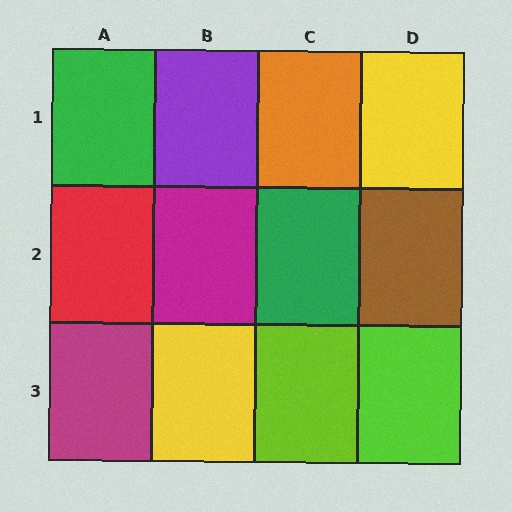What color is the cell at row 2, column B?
Magenta.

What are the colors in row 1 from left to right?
Green, purple, orange, yellow.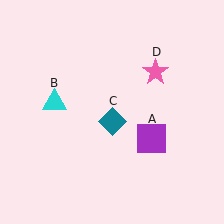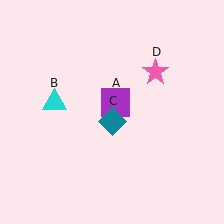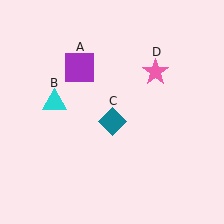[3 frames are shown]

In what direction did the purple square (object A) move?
The purple square (object A) moved up and to the left.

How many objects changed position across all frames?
1 object changed position: purple square (object A).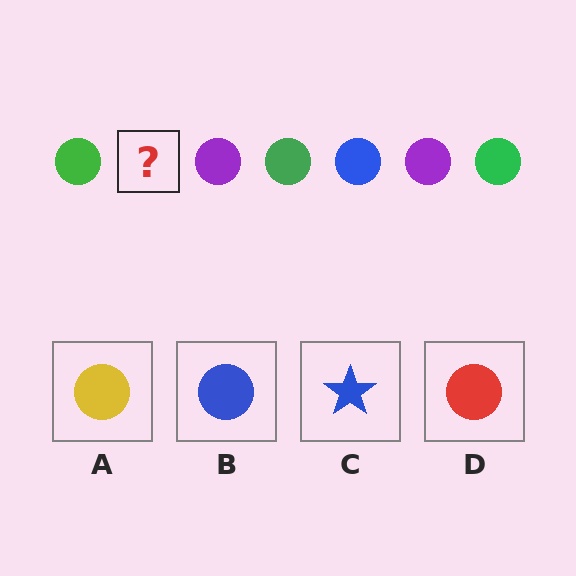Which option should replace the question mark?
Option B.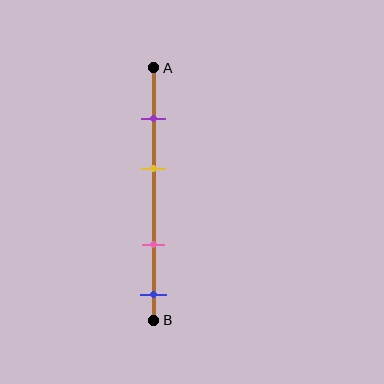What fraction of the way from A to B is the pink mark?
The pink mark is approximately 70% (0.7) of the way from A to B.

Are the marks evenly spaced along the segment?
No, the marks are not evenly spaced.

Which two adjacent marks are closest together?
The purple and yellow marks are the closest adjacent pair.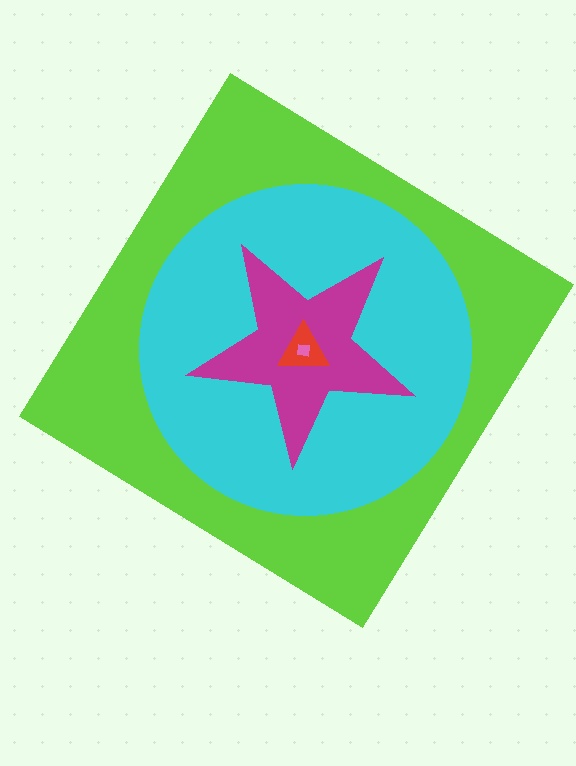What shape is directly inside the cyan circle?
The magenta star.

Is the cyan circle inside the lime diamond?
Yes.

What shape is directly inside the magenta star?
The red triangle.